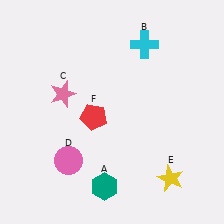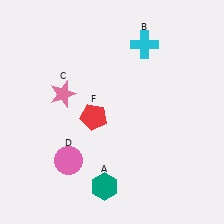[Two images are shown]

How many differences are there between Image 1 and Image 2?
There is 1 difference between the two images.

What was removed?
The yellow star (E) was removed in Image 2.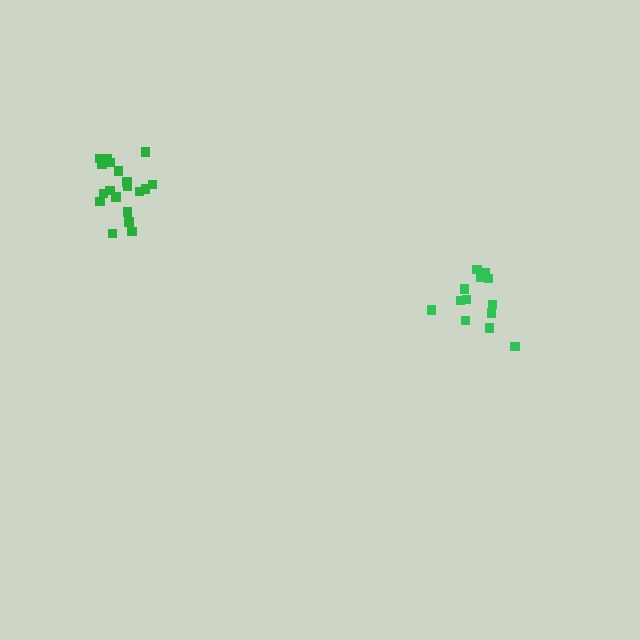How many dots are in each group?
Group 1: 13 dots, Group 2: 19 dots (32 total).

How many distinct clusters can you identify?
There are 2 distinct clusters.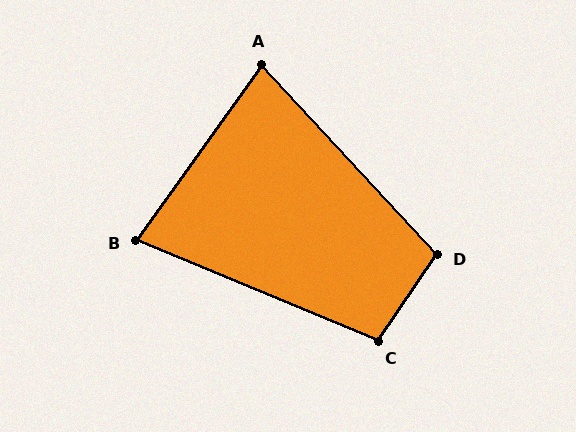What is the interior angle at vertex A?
Approximately 78 degrees (acute).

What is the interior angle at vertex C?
Approximately 102 degrees (obtuse).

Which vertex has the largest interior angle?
D, at approximately 103 degrees.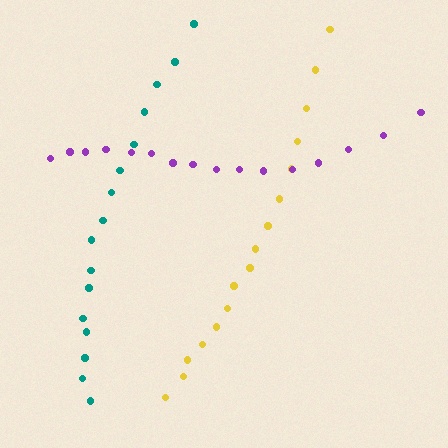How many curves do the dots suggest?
There are 3 distinct paths.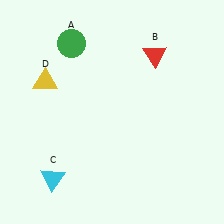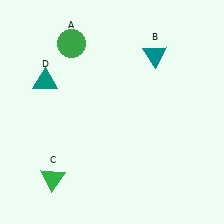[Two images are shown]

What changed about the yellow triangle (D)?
In Image 1, D is yellow. In Image 2, it changed to teal.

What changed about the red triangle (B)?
In Image 1, B is red. In Image 2, it changed to teal.